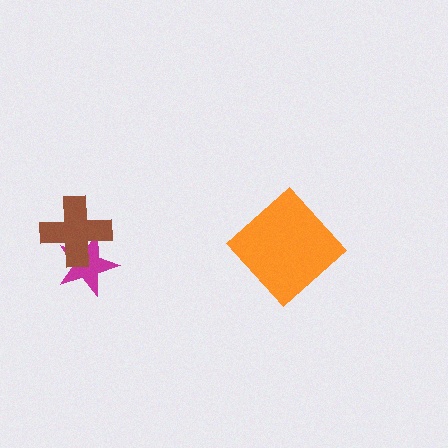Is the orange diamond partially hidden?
No, no other shape covers it.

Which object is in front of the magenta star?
The brown cross is in front of the magenta star.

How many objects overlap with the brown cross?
1 object overlaps with the brown cross.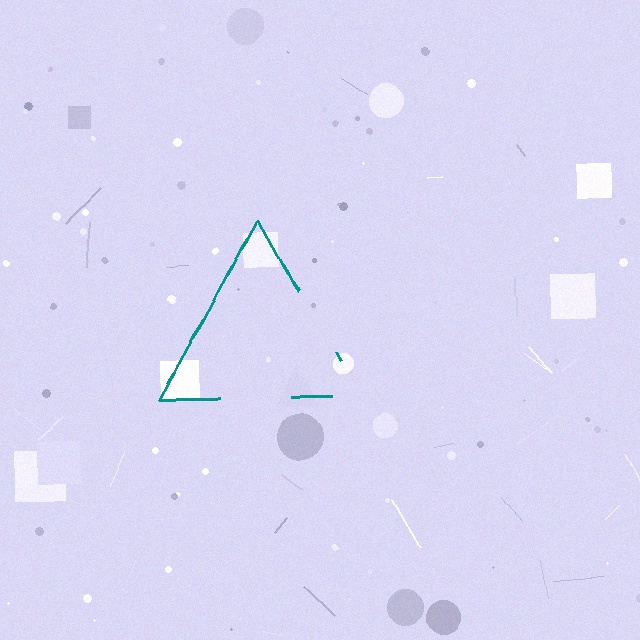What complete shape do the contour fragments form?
The contour fragments form a triangle.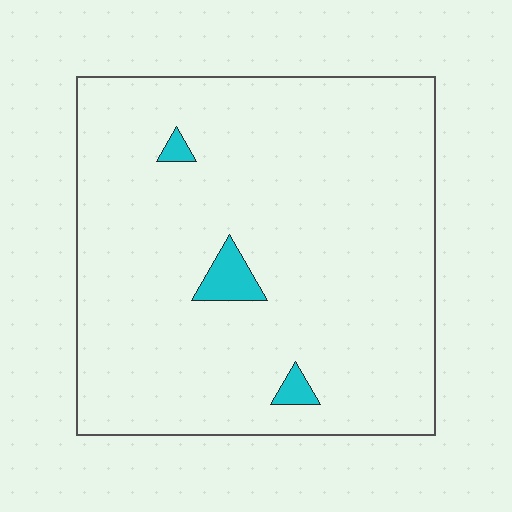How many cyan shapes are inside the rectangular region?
3.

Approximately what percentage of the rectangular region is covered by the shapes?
Approximately 5%.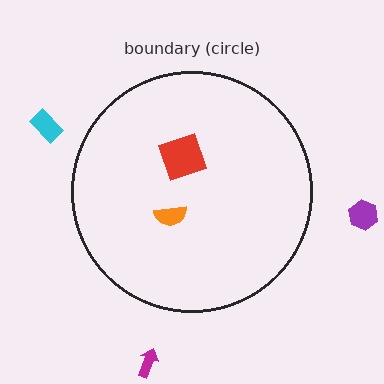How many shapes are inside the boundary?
2 inside, 3 outside.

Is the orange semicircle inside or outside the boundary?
Inside.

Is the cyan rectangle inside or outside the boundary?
Outside.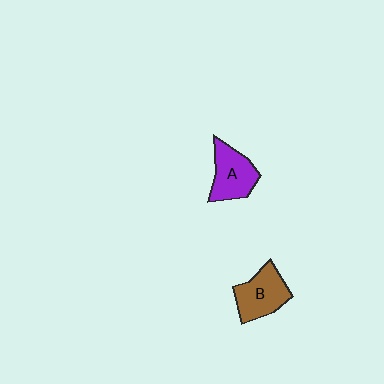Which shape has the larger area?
Shape B (brown).